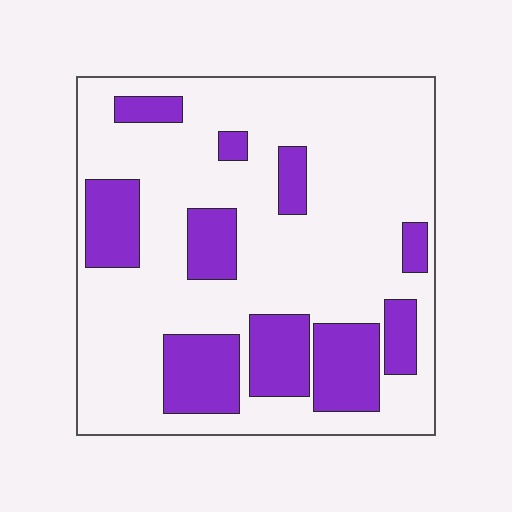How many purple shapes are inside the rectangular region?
10.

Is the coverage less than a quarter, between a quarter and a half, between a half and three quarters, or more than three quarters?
Between a quarter and a half.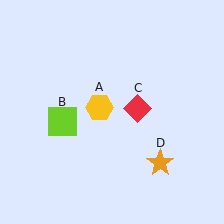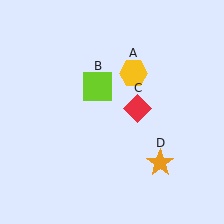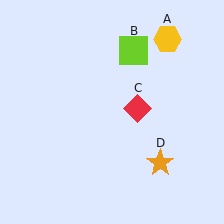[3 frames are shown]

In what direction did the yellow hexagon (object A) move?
The yellow hexagon (object A) moved up and to the right.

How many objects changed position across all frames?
2 objects changed position: yellow hexagon (object A), lime square (object B).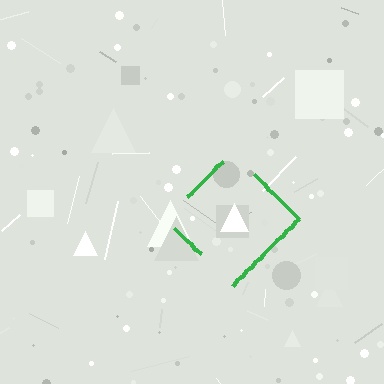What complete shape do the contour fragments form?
The contour fragments form a diamond.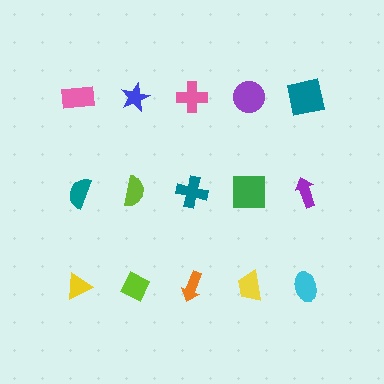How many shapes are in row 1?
5 shapes.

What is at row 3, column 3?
An orange arrow.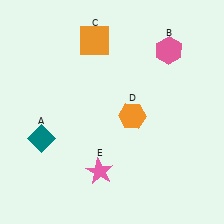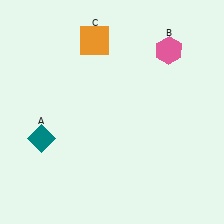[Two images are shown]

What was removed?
The pink star (E), the orange hexagon (D) were removed in Image 2.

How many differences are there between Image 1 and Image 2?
There are 2 differences between the two images.